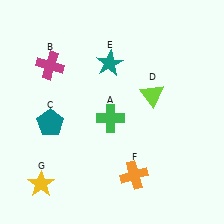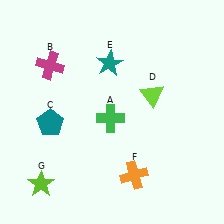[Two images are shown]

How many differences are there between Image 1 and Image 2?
There is 1 difference between the two images.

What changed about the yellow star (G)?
In Image 1, G is yellow. In Image 2, it changed to lime.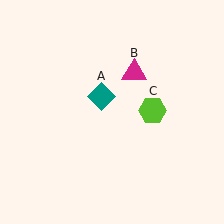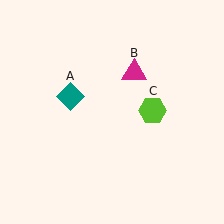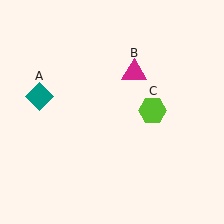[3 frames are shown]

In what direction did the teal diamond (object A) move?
The teal diamond (object A) moved left.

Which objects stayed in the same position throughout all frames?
Magenta triangle (object B) and lime hexagon (object C) remained stationary.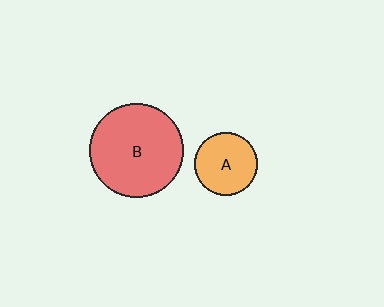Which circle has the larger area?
Circle B (red).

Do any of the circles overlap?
No, none of the circles overlap.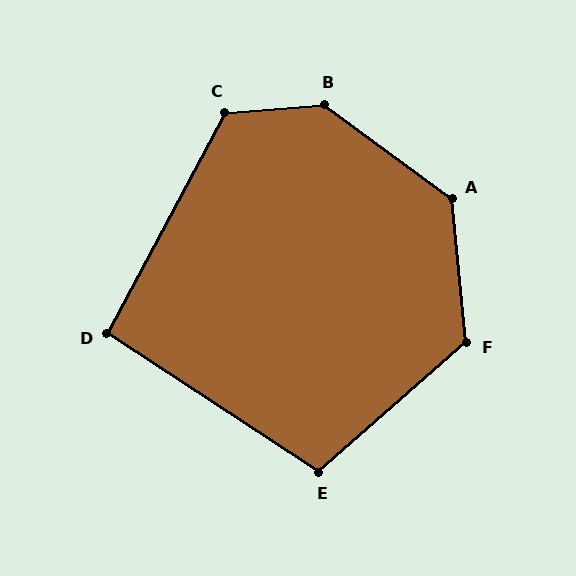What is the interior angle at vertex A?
Approximately 132 degrees (obtuse).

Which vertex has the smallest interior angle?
D, at approximately 95 degrees.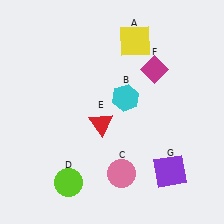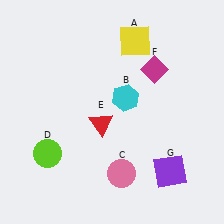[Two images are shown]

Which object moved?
The lime circle (D) moved up.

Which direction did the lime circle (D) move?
The lime circle (D) moved up.